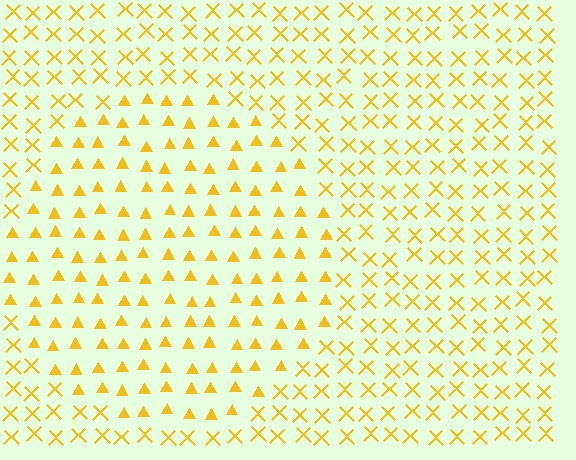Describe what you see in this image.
The image is filled with small yellow elements arranged in a uniform grid. A circle-shaped region contains triangles, while the surrounding area contains X marks. The boundary is defined purely by the change in element shape.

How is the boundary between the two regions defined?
The boundary is defined by a change in element shape: triangles inside vs. X marks outside. All elements share the same color and spacing.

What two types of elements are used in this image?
The image uses triangles inside the circle region and X marks outside it.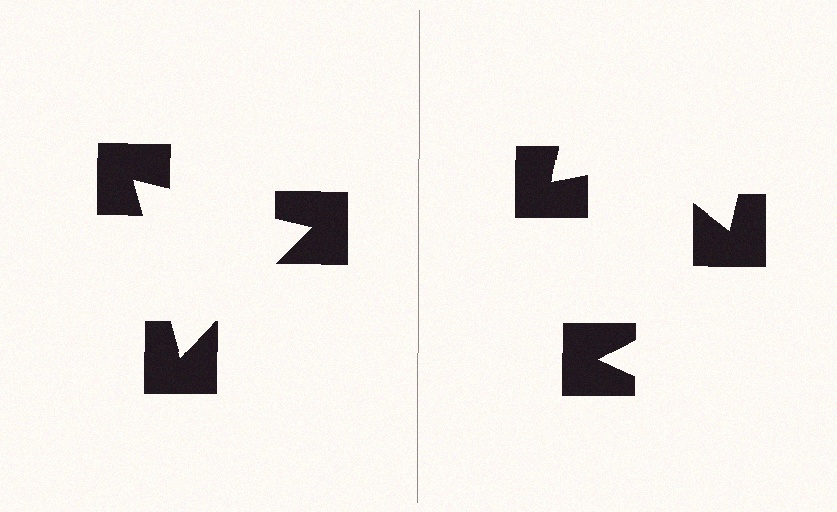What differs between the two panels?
The notched squares are positioned identically on both sides; only the wedge orientations differ. On the left they align to a triangle; on the right they are misaligned.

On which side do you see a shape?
An illusory triangle appears on the left side. On the right side the wedge cuts are rotated, so no coherent shape forms.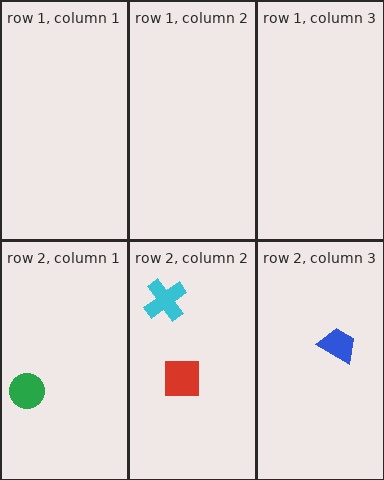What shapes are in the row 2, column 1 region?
The green circle.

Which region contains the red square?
The row 2, column 2 region.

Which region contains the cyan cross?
The row 2, column 2 region.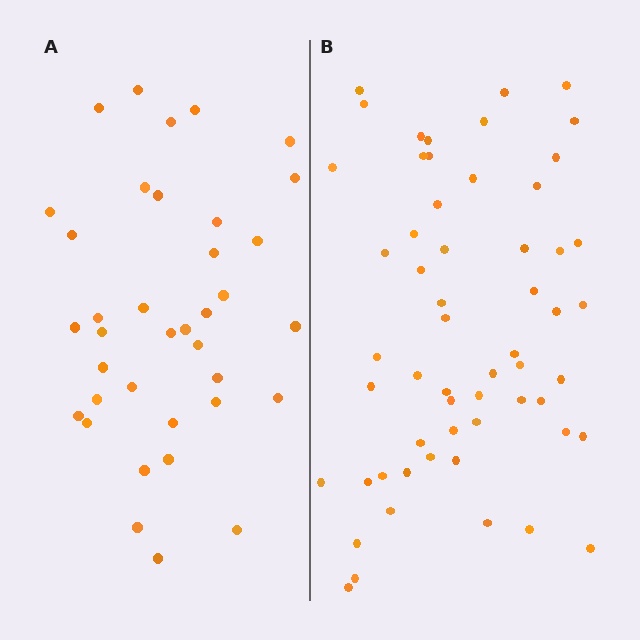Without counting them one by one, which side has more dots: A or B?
Region B (the right region) has more dots.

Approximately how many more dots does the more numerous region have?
Region B has approximately 20 more dots than region A.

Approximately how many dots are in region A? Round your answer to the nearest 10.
About 40 dots. (The exact count is 37, which rounds to 40.)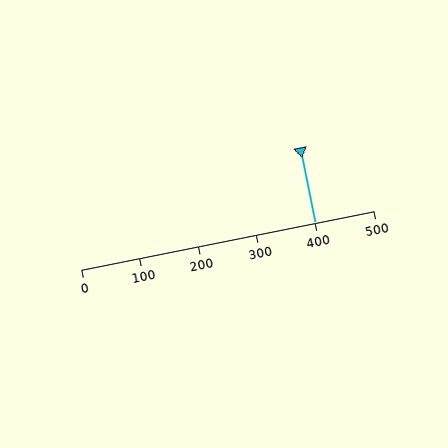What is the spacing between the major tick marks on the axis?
The major ticks are spaced 100 apart.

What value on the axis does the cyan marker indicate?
The marker indicates approximately 400.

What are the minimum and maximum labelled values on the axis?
The axis runs from 0 to 500.